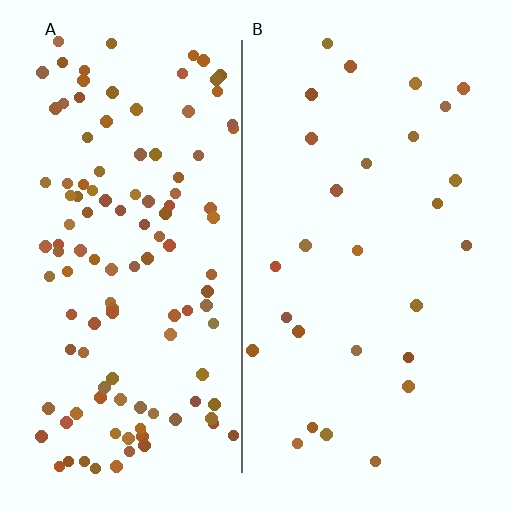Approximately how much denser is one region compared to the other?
Approximately 4.2× — region A over region B.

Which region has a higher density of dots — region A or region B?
A (the left).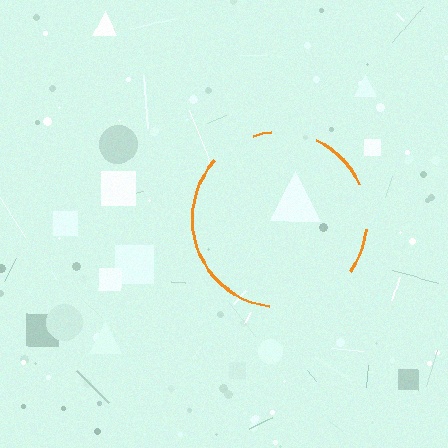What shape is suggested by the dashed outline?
The dashed outline suggests a circle.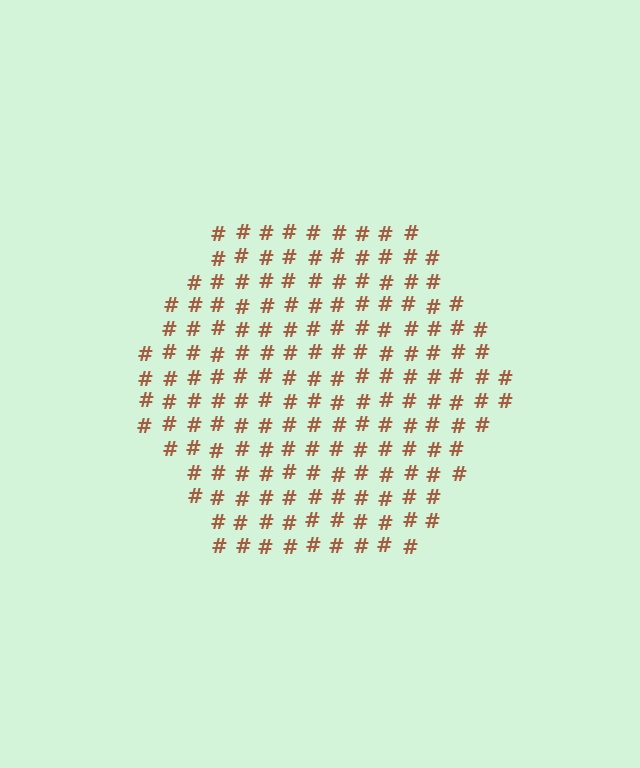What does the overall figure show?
The overall figure shows a hexagon.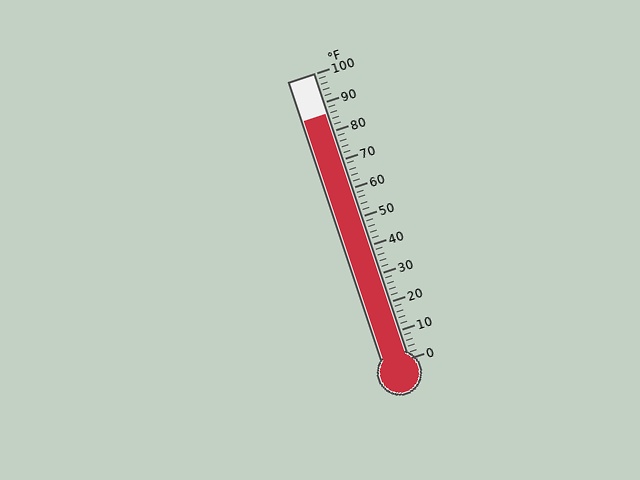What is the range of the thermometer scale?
The thermometer scale ranges from 0°F to 100°F.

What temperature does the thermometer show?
The thermometer shows approximately 86°F.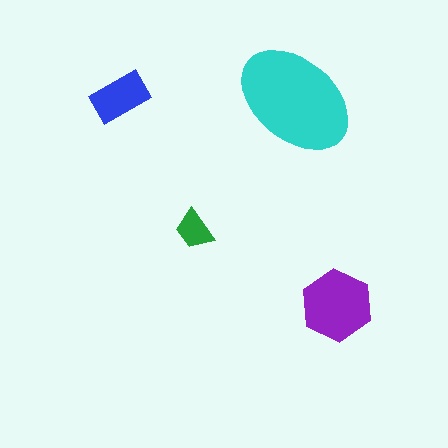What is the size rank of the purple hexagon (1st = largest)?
2nd.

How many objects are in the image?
There are 4 objects in the image.